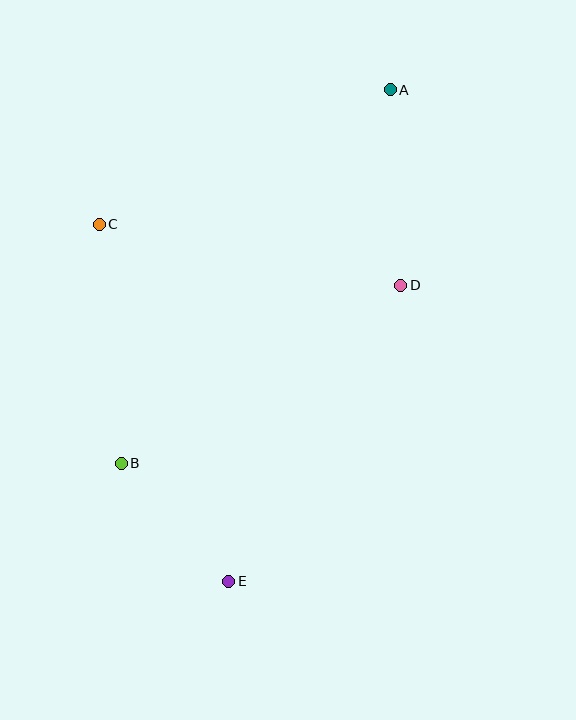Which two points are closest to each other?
Points B and E are closest to each other.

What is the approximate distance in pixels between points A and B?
The distance between A and B is approximately 460 pixels.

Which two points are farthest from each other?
Points A and E are farthest from each other.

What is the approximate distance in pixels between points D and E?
The distance between D and E is approximately 342 pixels.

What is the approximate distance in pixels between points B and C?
The distance between B and C is approximately 240 pixels.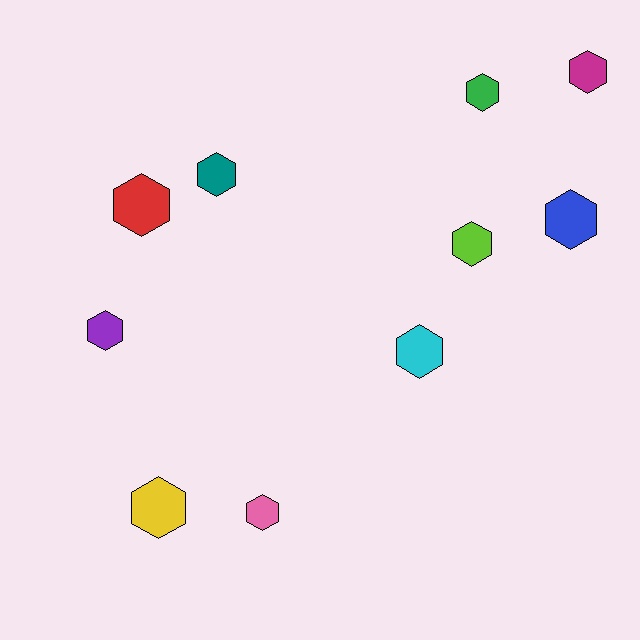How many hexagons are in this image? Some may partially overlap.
There are 10 hexagons.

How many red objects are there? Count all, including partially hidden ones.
There is 1 red object.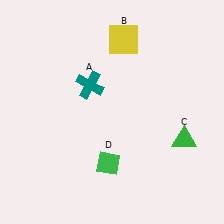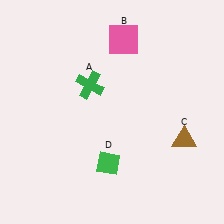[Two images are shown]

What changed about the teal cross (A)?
In Image 1, A is teal. In Image 2, it changed to green.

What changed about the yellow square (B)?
In Image 1, B is yellow. In Image 2, it changed to pink.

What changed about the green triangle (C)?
In Image 1, C is green. In Image 2, it changed to brown.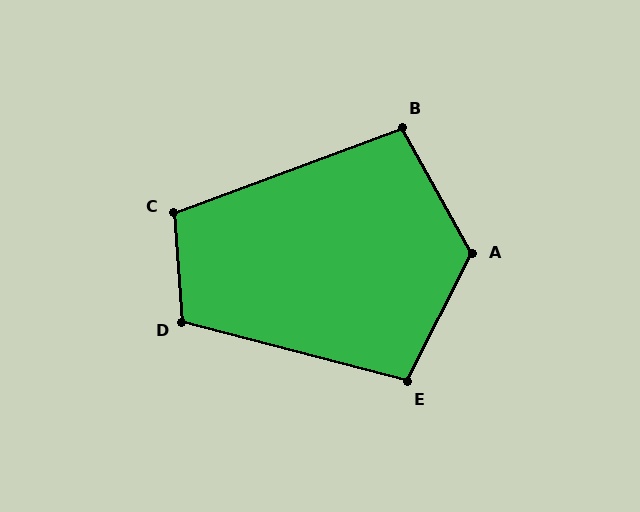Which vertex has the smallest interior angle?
B, at approximately 99 degrees.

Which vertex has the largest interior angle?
A, at approximately 124 degrees.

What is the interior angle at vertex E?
Approximately 102 degrees (obtuse).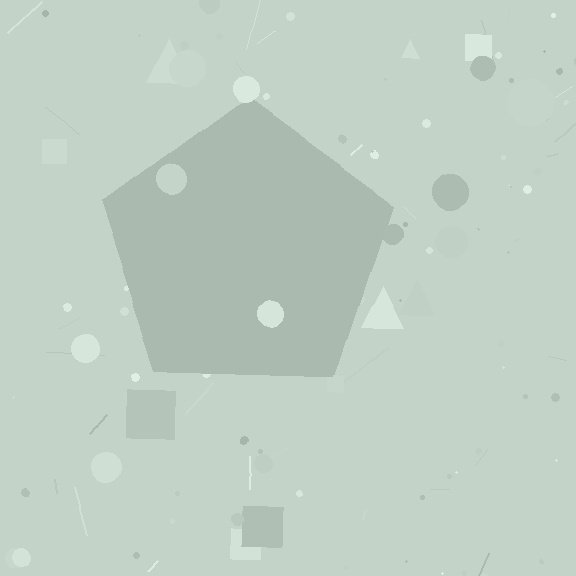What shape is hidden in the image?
A pentagon is hidden in the image.